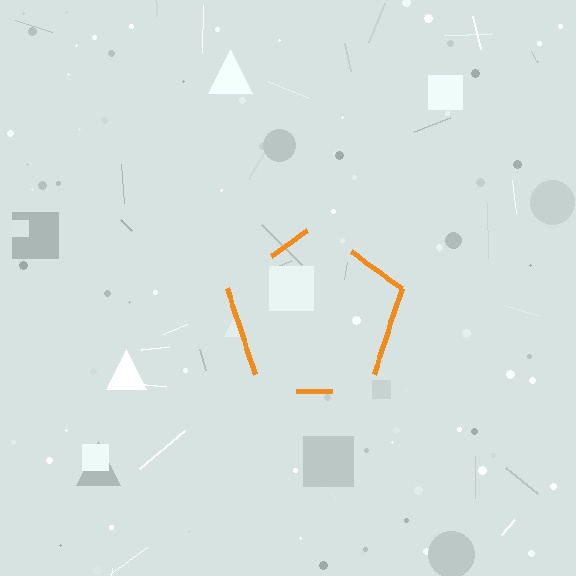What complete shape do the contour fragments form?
The contour fragments form a pentagon.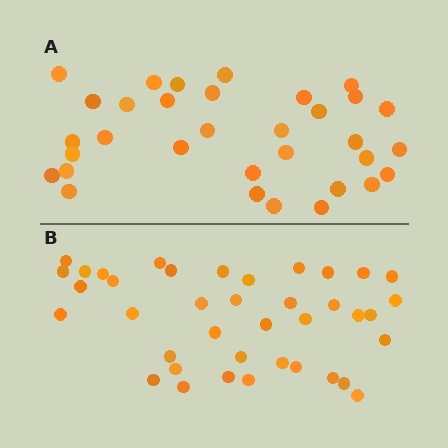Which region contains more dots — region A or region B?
Region B (the bottom region) has more dots.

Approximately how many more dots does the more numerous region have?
Region B has about 6 more dots than region A.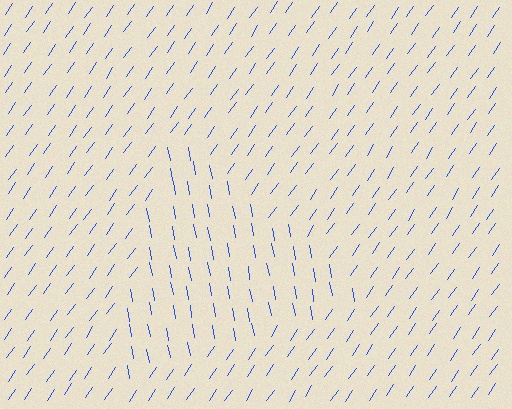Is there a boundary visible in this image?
Yes, there is a texture boundary formed by a change in line orientation.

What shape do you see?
I see a triangle.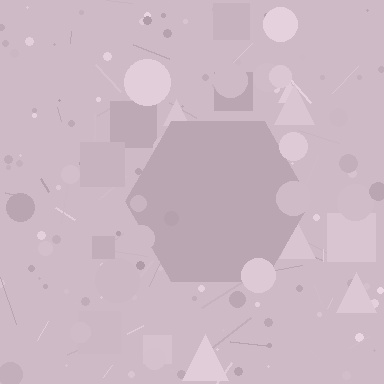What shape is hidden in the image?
A hexagon is hidden in the image.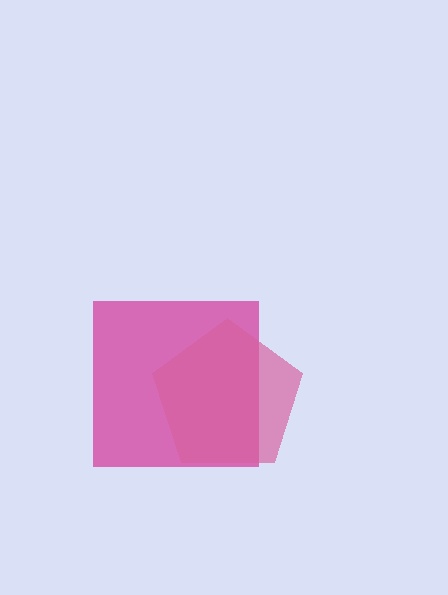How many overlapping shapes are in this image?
There are 2 overlapping shapes in the image.